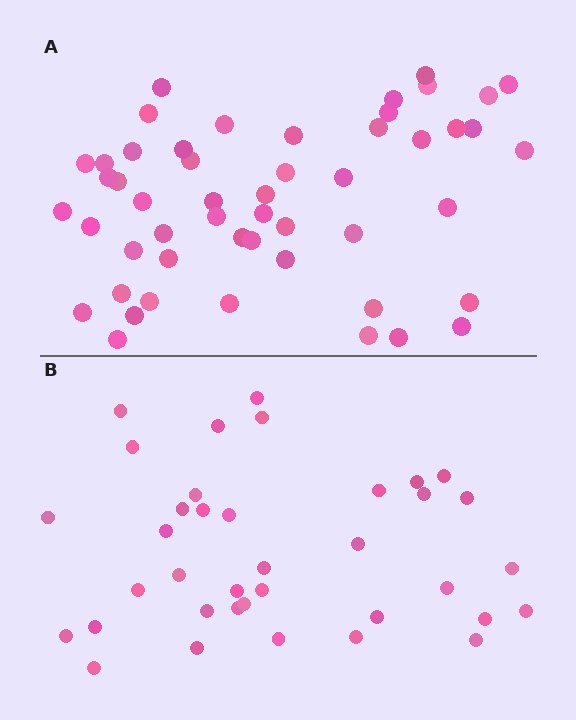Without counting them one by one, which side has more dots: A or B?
Region A (the top region) has more dots.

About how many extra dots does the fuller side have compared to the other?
Region A has approximately 15 more dots than region B.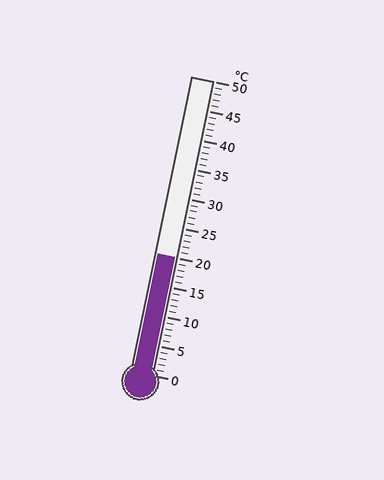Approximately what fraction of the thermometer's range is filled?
The thermometer is filled to approximately 40% of its range.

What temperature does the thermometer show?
The thermometer shows approximately 20°C.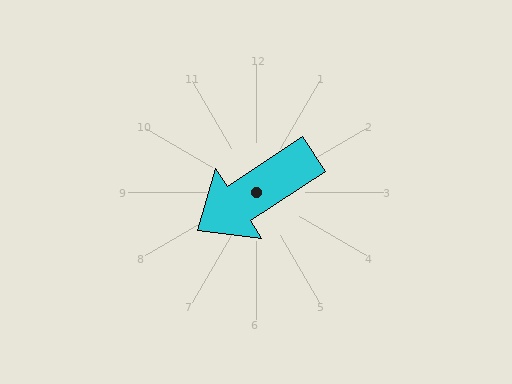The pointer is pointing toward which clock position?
Roughly 8 o'clock.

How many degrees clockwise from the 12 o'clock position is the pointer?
Approximately 237 degrees.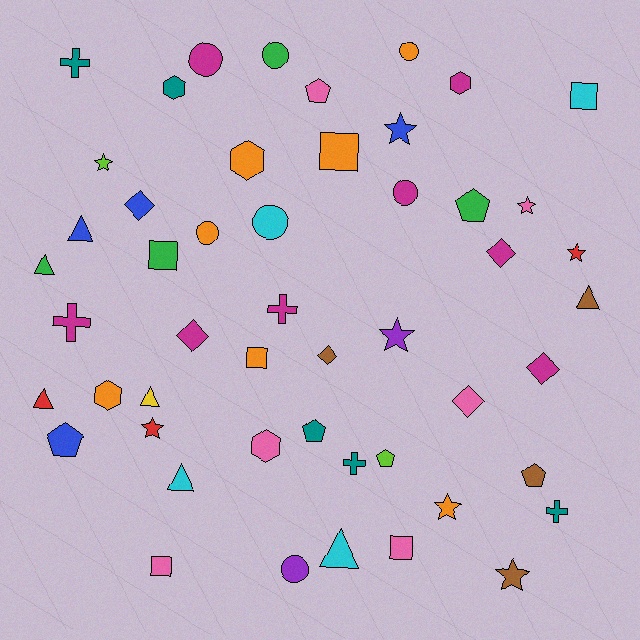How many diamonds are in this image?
There are 6 diamonds.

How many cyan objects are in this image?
There are 4 cyan objects.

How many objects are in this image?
There are 50 objects.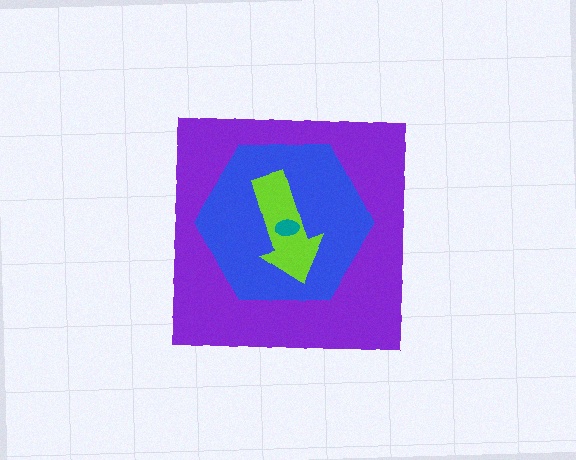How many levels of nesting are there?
4.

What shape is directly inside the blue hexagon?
The lime arrow.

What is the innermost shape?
The teal ellipse.